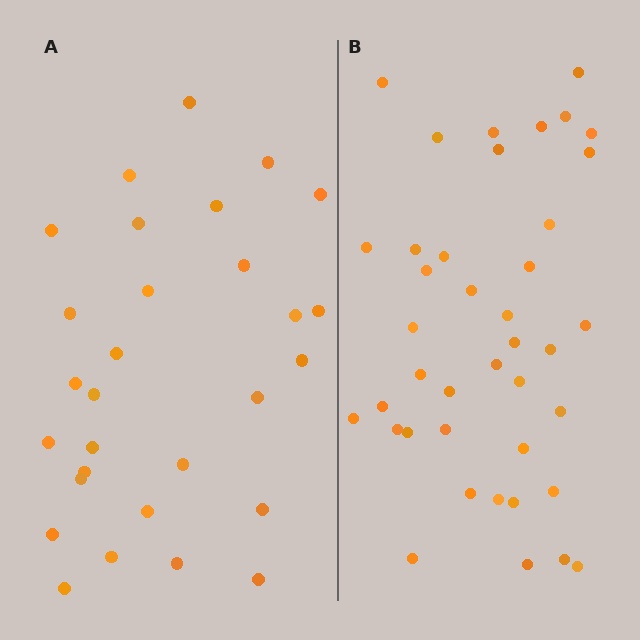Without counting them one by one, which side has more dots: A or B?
Region B (the right region) has more dots.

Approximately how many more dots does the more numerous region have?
Region B has roughly 12 or so more dots than region A.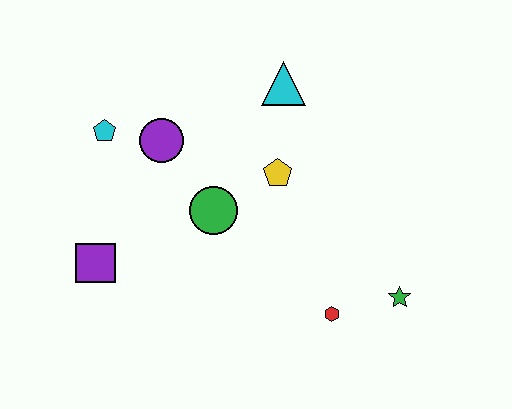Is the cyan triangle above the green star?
Yes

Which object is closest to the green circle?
The yellow pentagon is closest to the green circle.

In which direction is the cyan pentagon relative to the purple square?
The cyan pentagon is above the purple square.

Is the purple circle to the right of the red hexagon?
No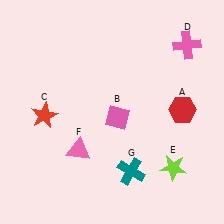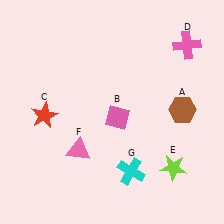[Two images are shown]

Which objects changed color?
A changed from red to brown. G changed from teal to cyan.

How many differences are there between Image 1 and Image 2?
There are 2 differences between the two images.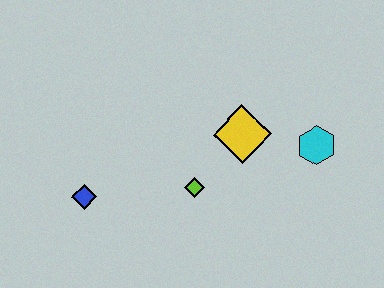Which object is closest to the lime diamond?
The yellow diamond is closest to the lime diamond.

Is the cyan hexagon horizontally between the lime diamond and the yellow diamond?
No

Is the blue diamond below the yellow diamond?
Yes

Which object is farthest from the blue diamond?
The cyan hexagon is farthest from the blue diamond.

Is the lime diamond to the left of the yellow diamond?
Yes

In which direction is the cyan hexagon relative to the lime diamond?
The cyan hexagon is to the right of the lime diamond.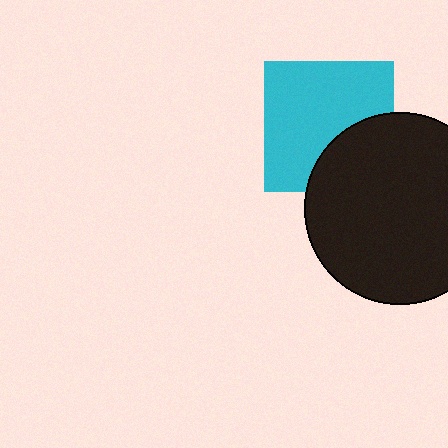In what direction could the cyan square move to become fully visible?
The cyan square could move toward the upper-left. That would shift it out from behind the black circle entirely.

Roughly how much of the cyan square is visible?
Most of it is visible (roughly 70%).